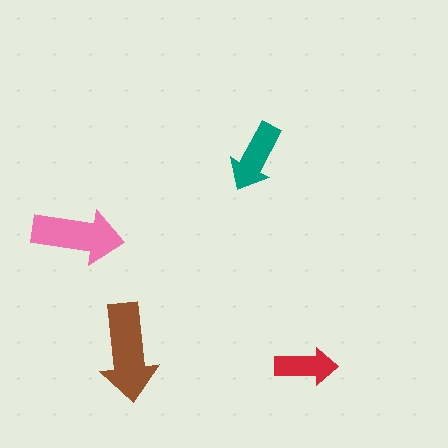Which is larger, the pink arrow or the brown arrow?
The brown one.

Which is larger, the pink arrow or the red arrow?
The pink one.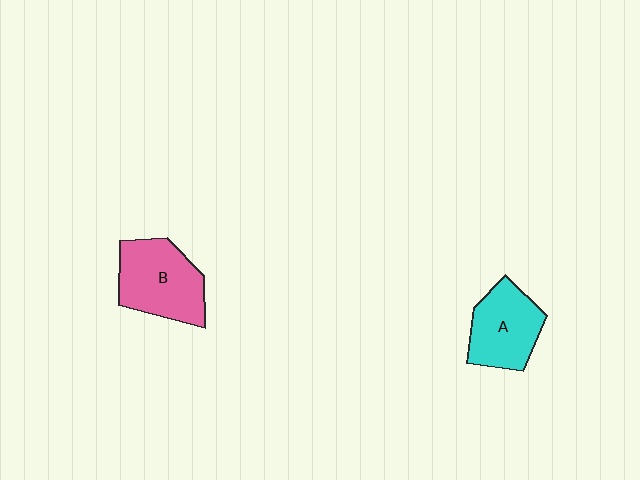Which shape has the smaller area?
Shape A (cyan).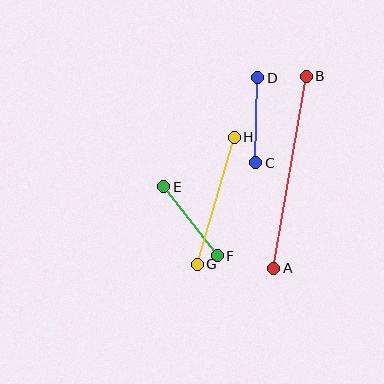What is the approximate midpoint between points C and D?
The midpoint is at approximately (257, 120) pixels.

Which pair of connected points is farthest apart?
Points A and B are farthest apart.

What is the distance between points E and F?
The distance is approximately 88 pixels.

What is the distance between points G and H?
The distance is approximately 132 pixels.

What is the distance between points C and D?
The distance is approximately 85 pixels.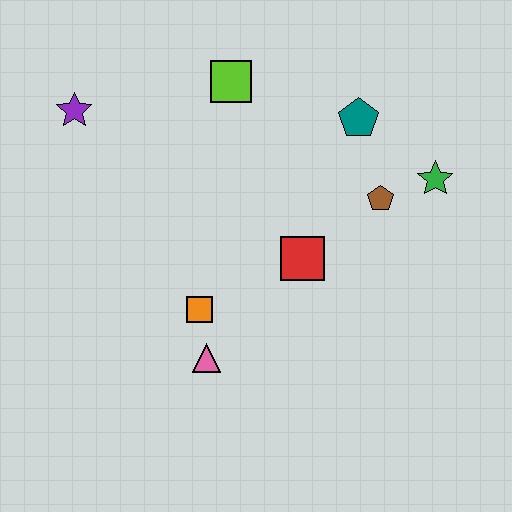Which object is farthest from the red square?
The purple star is farthest from the red square.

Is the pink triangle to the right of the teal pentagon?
No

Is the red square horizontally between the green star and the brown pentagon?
No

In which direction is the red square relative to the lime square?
The red square is below the lime square.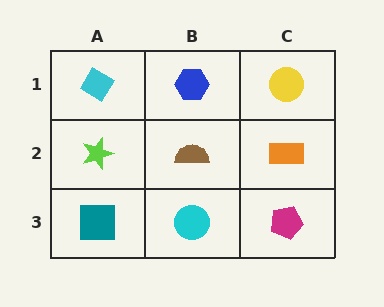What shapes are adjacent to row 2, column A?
A cyan diamond (row 1, column A), a teal square (row 3, column A), a brown semicircle (row 2, column B).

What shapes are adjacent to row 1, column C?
An orange rectangle (row 2, column C), a blue hexagon (row 1, column B).